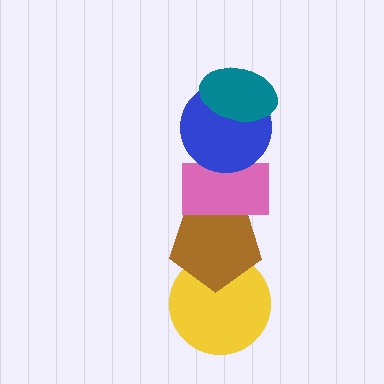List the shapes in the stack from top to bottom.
From top to bottom: the teal ellipse, the blue circle, the pink rectangle, the brown pentagon, the yellow circle.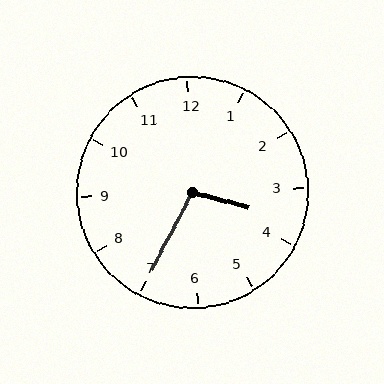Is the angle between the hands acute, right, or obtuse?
It is obtuse.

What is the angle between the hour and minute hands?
Approximately 102 degrees.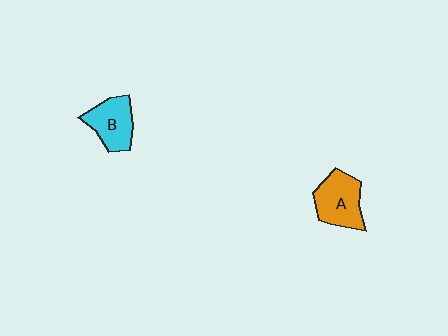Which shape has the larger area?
Shape A (orange).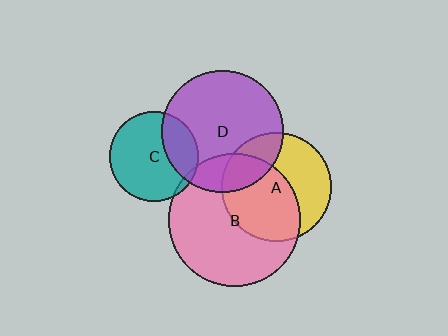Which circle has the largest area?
Circle B (pink).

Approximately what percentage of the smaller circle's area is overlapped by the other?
Approximately 25%.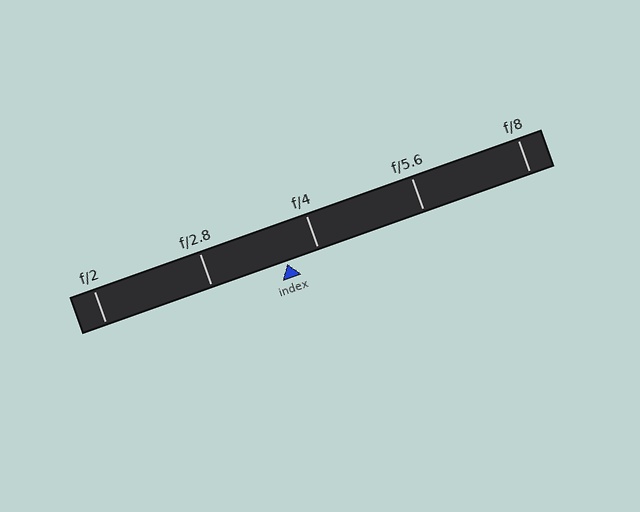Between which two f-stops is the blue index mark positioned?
The index mark is between f/2.8 and f/4.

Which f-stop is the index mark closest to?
The index mark is closest to f/4.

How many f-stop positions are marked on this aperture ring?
There are 5 f-stop positions marked.